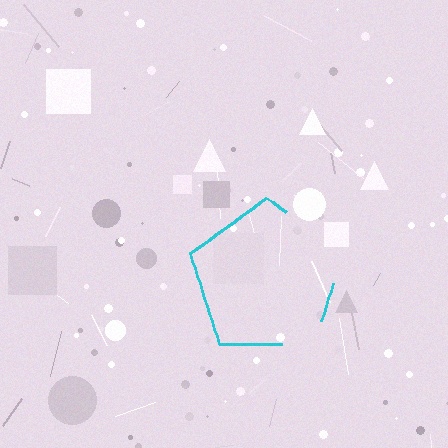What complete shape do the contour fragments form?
The contour fragments form a pentagon.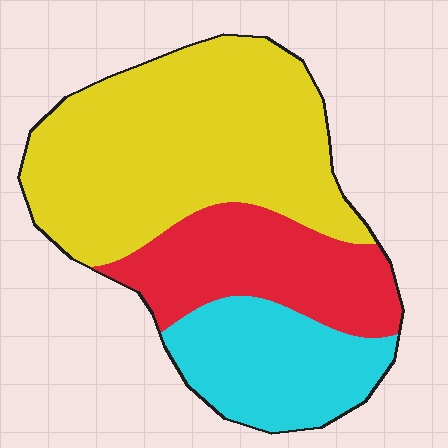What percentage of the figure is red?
Red covers about 25% of the figure.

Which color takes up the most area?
Yellow, at roughly 55%.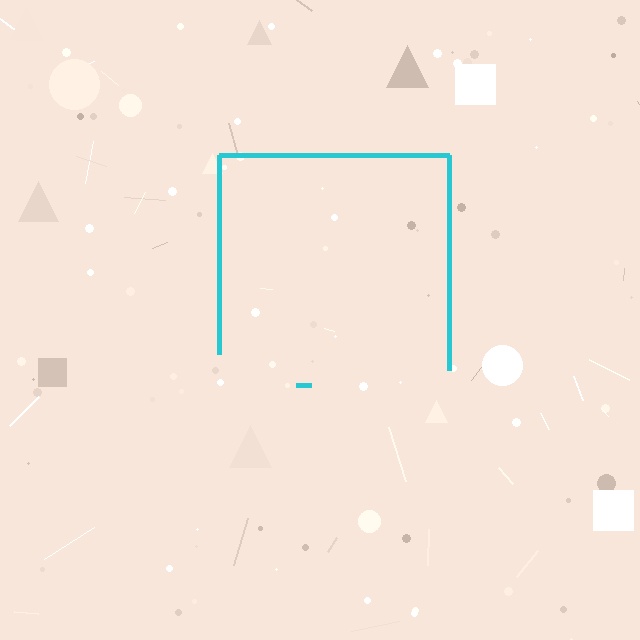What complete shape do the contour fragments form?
The contour fragments form a square.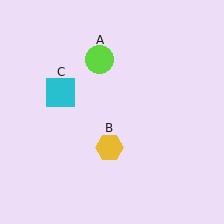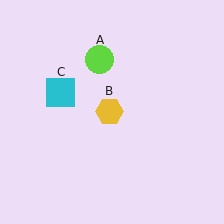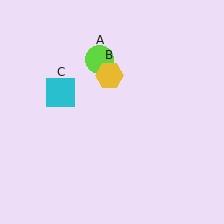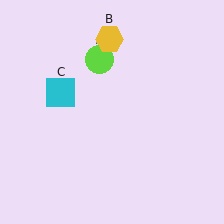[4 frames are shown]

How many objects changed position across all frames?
1 object changed position: yellow hexagon (object B).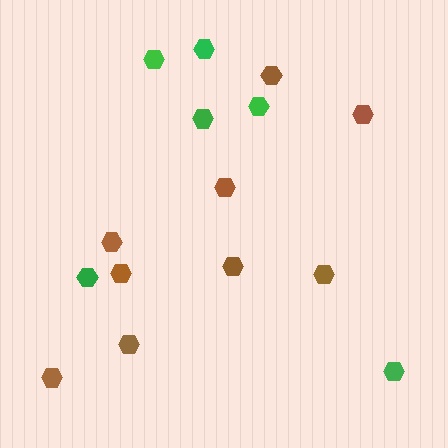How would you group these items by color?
There are 2 groups: one group of green hexagons (6) and one group of brown hexagons (9).